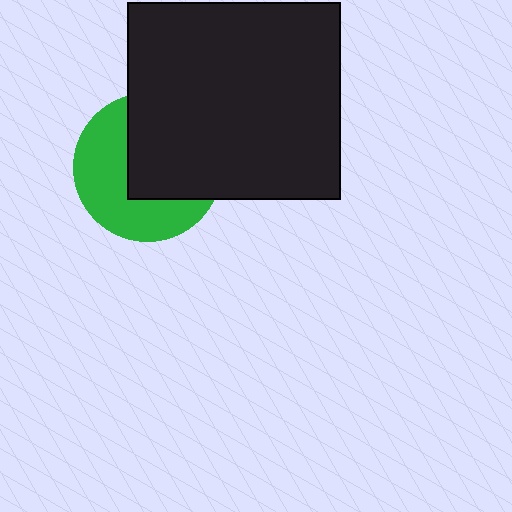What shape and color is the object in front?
The object in front is a black rectangle.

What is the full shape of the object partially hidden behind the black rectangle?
The partially hidden object is a green circle.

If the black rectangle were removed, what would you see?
You would see the complete green circle.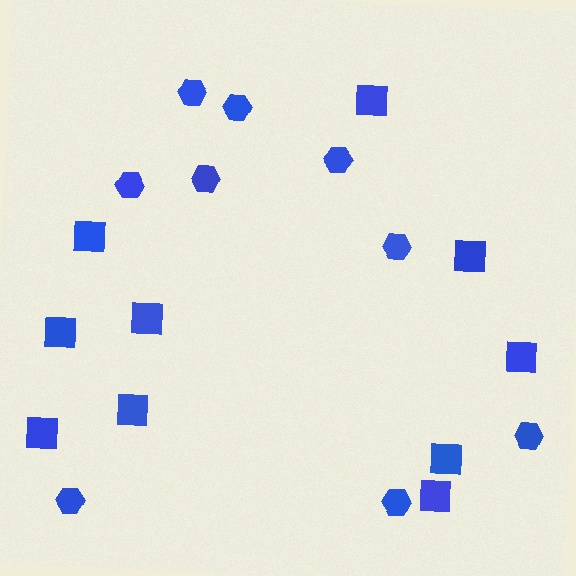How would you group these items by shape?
There are 2 groups: one group of squares (10) and one group of hexagons (9).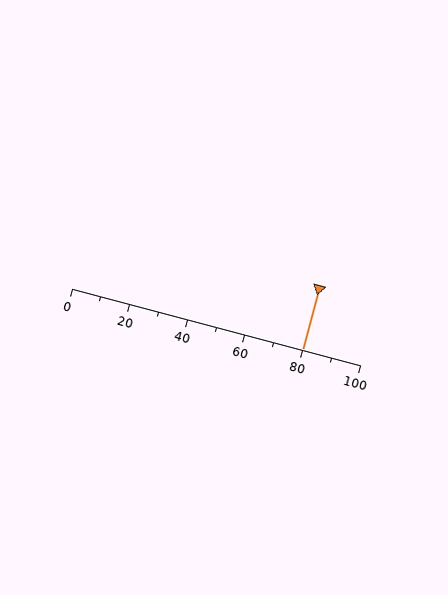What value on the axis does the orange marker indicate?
The marker indicates approximately 80.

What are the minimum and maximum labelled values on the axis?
The axis runs from 0 to 100.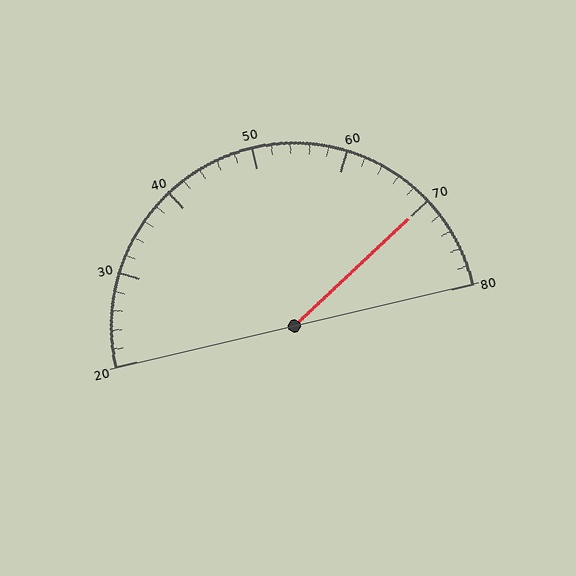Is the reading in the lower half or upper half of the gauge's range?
The reading is in the upper half of the range (20 to 80).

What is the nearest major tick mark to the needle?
The nearest major tick mark is 70.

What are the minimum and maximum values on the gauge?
The gauge ranges from 20 to 80.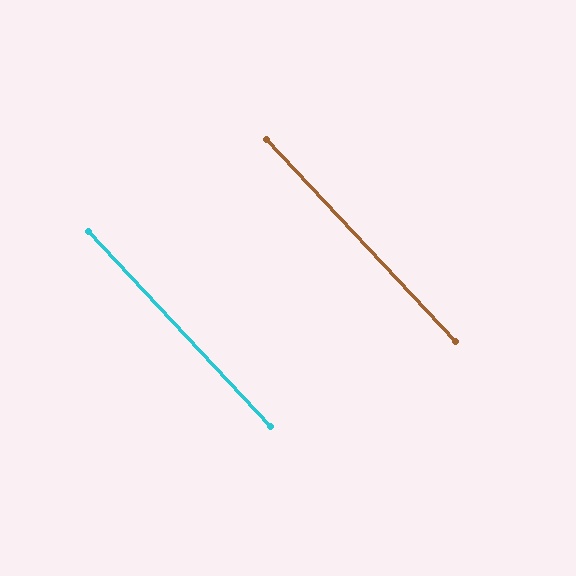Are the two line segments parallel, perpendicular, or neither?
Parallel — their directions differ by only 0.2°.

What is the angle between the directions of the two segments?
Approximately 0 degrees.